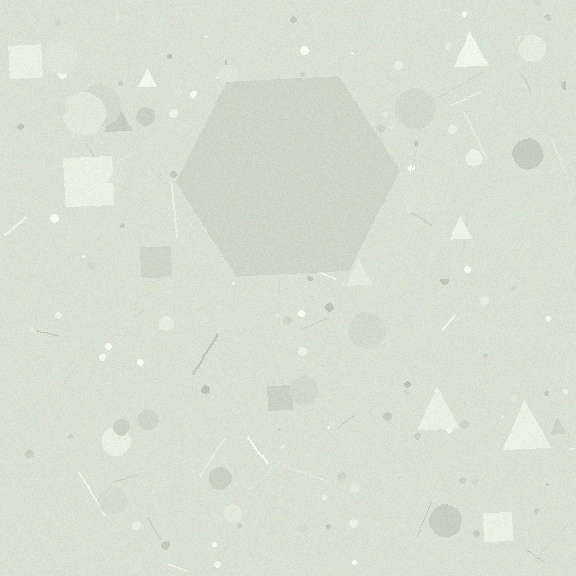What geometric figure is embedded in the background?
A hexagon is embedded in the background.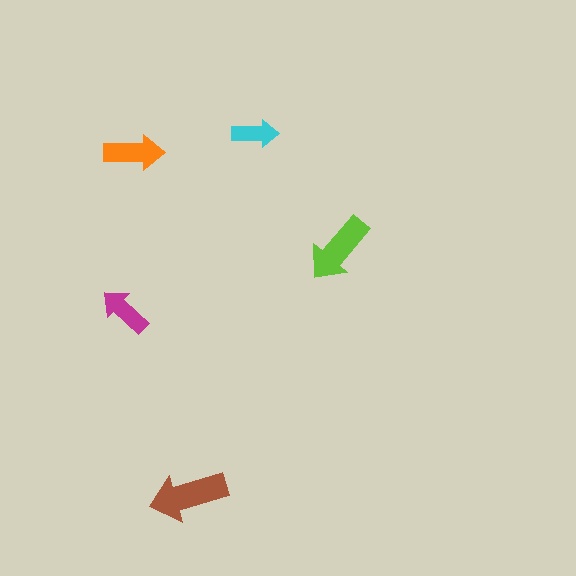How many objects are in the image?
There are 5 objects in the image.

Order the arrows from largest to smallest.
the brown one, the lime one, the orange one, the magenta one, the cyan one.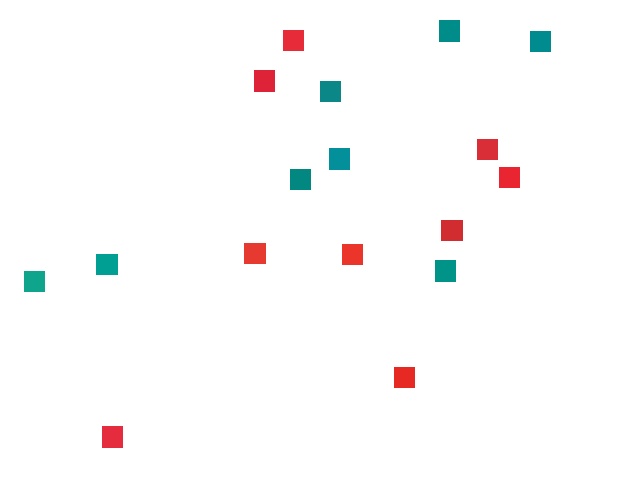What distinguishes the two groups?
There are 2 groups: one group of teal squares (8) and one group of red squares (9).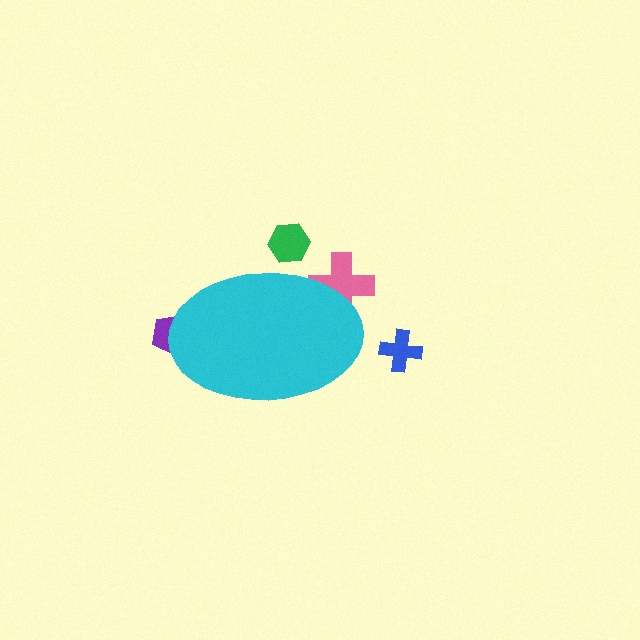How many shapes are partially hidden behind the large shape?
3 shapes are partially hidden.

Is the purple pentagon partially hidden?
Yes, the purple pentagon is partially hidden behind the cyan ellipse.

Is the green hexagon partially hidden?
Yes, the green hexagon is partially hidden behind the cyan ellipse.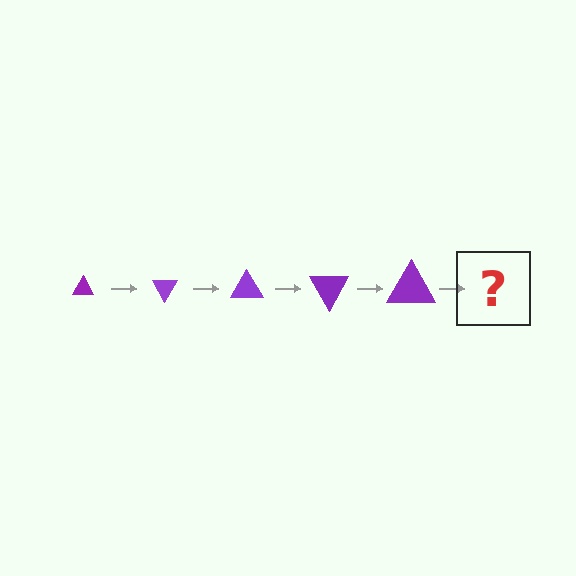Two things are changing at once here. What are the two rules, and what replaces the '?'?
The two rules are that the triangle grows larger each step and it rotates 60 degrees each step. The '?' should be a triangle, larger than the previous one and rotated 300 degrees from the start.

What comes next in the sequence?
The next element should be a triangle, larger than the previous one and rotated 300 degrees from the start.